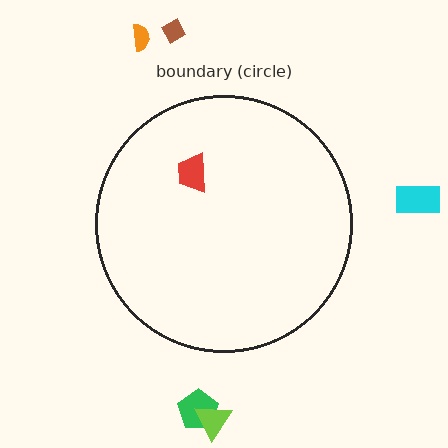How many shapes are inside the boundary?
1 inside, 5 outside.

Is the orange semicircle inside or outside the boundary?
Outside.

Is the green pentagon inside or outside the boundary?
Outside.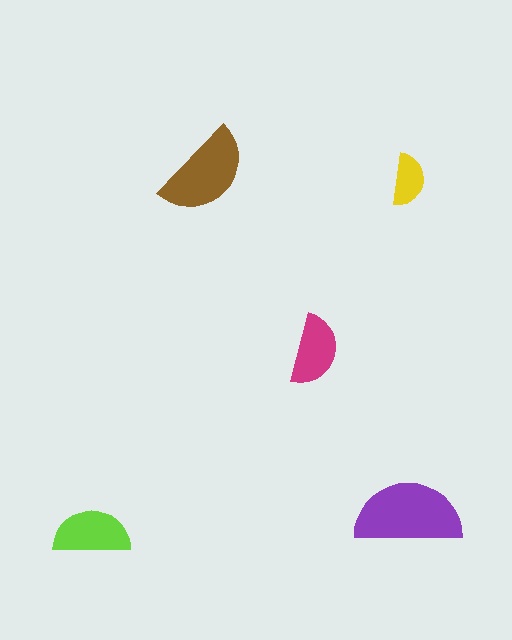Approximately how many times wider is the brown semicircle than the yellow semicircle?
About 2 times wider.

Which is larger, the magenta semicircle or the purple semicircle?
The purple one.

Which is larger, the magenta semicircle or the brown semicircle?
The brown one.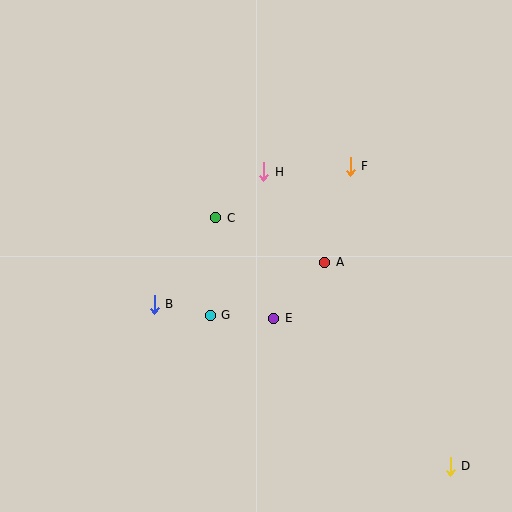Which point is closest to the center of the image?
Point C at (216, 218) is closest to the center.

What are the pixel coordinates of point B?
Point B is at (154, 304).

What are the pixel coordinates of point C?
Point C is at (216, 218).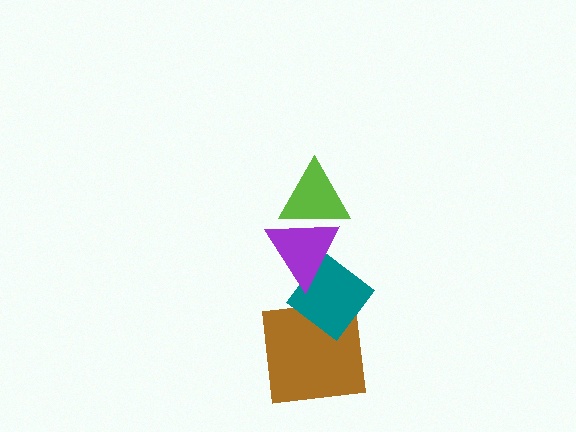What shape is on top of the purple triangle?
The lime triangle is on top of the purple triangle.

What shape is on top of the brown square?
The teal diamond is on top of the brown square.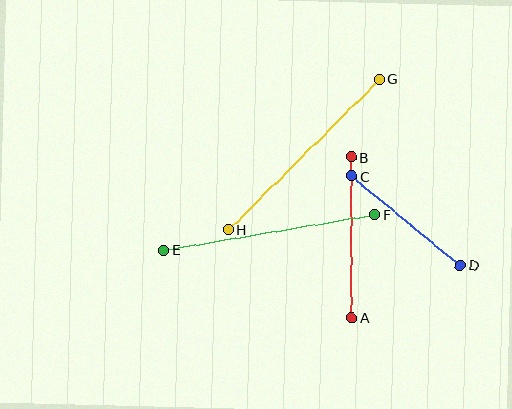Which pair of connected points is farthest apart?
Points E and F are farthest apart.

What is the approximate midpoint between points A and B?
The midpoint is at approximately (352, 238) pixels.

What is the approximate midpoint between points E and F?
The midpoint is at approximately (269, 232) pixels.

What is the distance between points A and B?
The distance is approximately 161 pixels.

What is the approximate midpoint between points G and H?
The midpoint is at approximately (304, 154) pixels.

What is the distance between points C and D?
The distance is approximately 141 pixels.